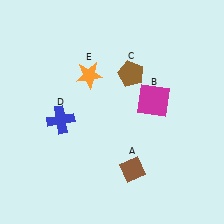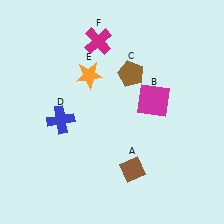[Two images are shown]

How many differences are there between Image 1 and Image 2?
There is 1 difference between the two images.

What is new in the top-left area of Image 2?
A magenta cross (F) was added in the top-left area of Image 2.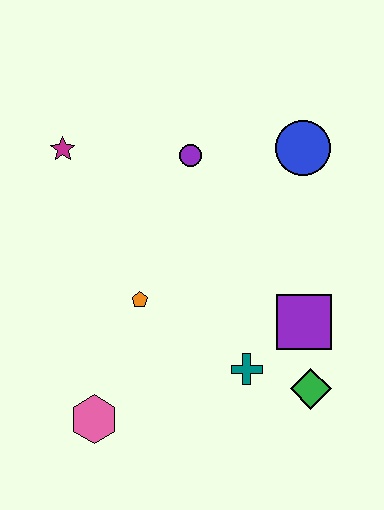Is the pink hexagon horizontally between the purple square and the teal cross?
No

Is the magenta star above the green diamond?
Yes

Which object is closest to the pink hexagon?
The orange pentagon is closest to the pink hexagon.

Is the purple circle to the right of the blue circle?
No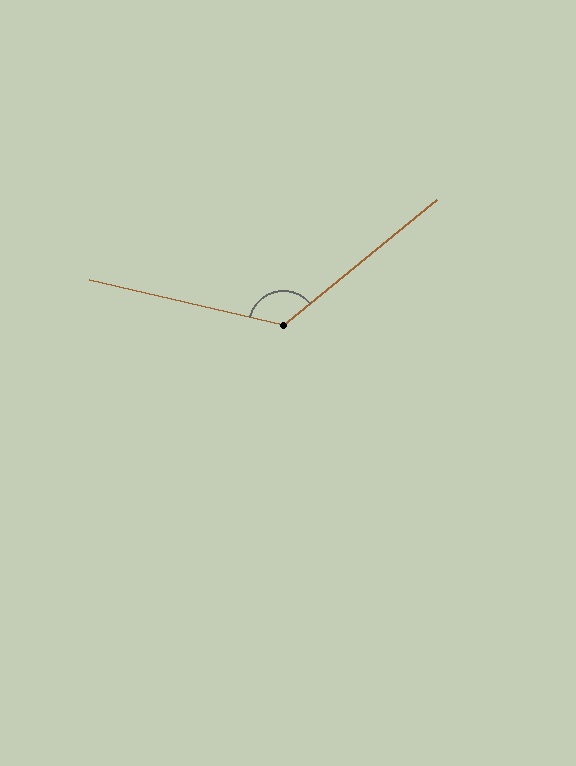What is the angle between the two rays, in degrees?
Approximately 128 degrees.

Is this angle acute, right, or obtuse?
It is obtuse.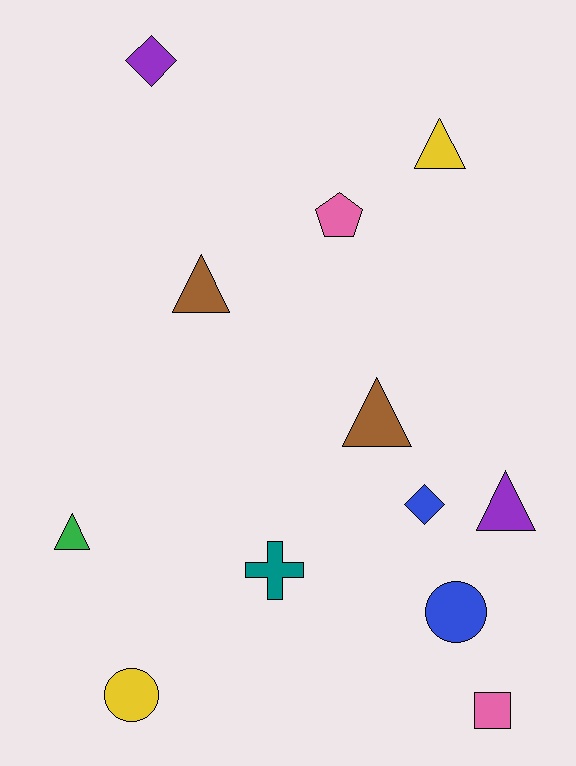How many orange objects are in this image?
There are no orange objects.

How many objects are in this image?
There are 12 objects.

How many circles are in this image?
There are 2 circles.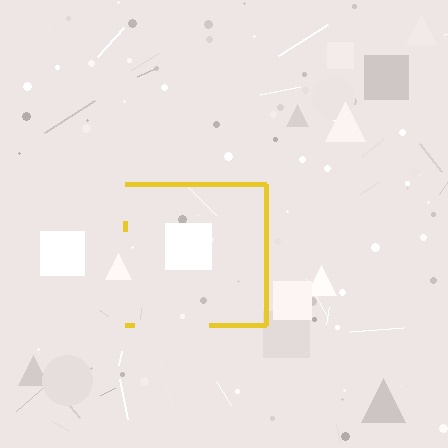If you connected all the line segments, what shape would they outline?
They would outline a square.